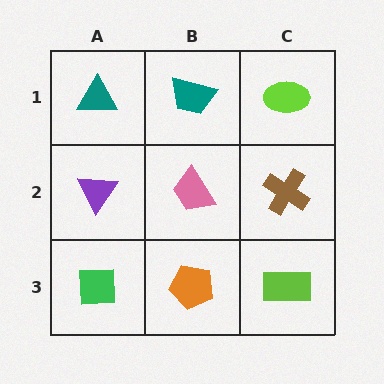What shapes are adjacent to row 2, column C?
A lime ellipse (row 1, column C), a lime rectangle (row 3, column C), a pink trapezoid (row 2, column B).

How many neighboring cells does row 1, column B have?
3.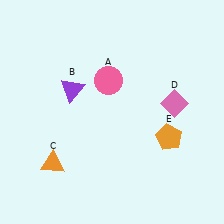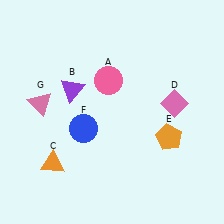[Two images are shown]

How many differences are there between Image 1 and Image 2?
There are 2 differences between the two images.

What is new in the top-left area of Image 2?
A pink triangle (G) was added in the top-left area of Image 2.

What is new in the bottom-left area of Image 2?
A blue circle (F) was added in the bottom-left area of Image 2.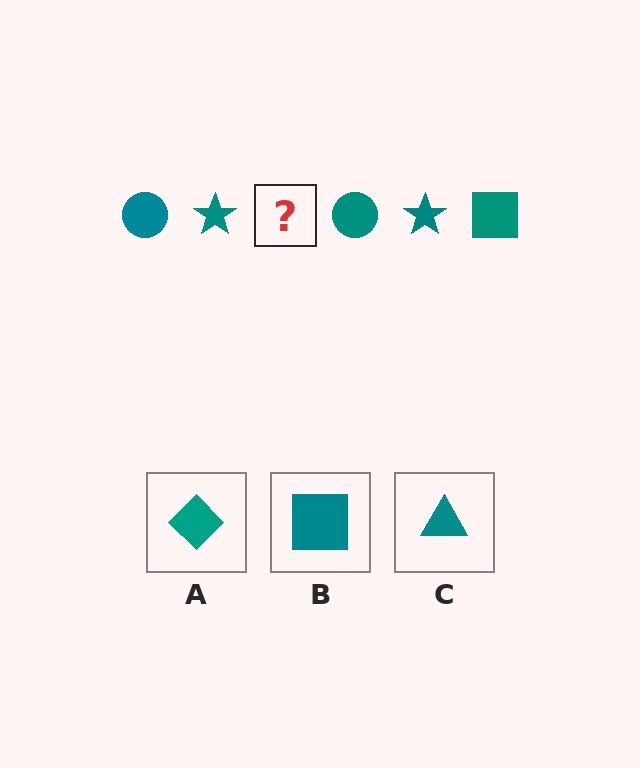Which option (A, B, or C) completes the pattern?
B.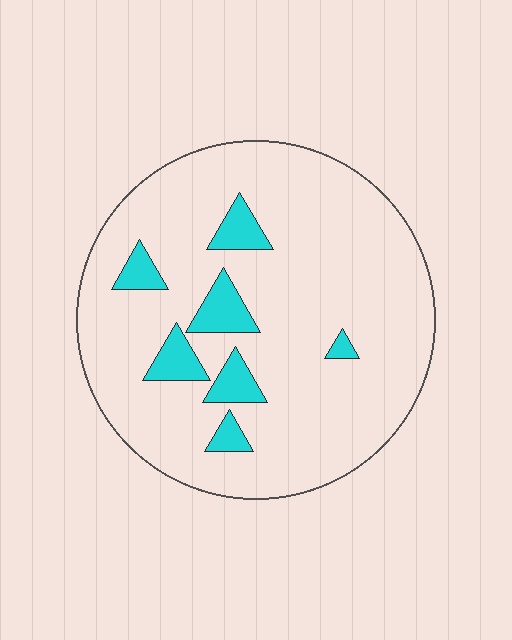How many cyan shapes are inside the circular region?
7.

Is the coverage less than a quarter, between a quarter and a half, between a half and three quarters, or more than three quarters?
Less than a quarter.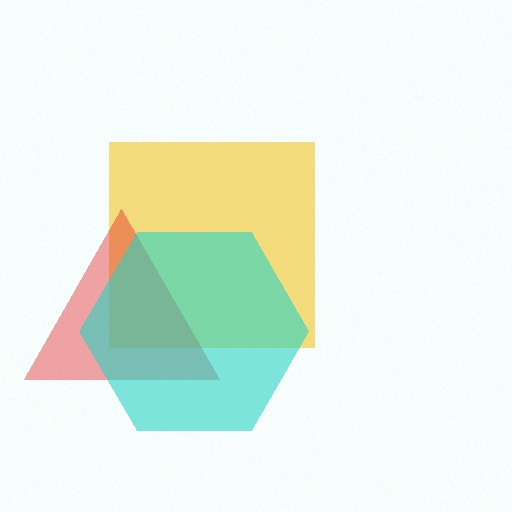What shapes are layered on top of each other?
The layered shapes are: a yellow square, a red triangle, a cyan hexagon.